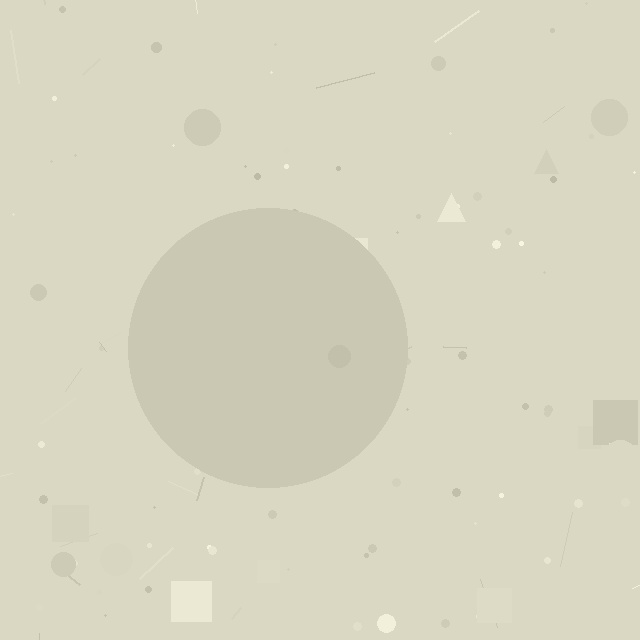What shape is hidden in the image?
A circle is hidden in the image.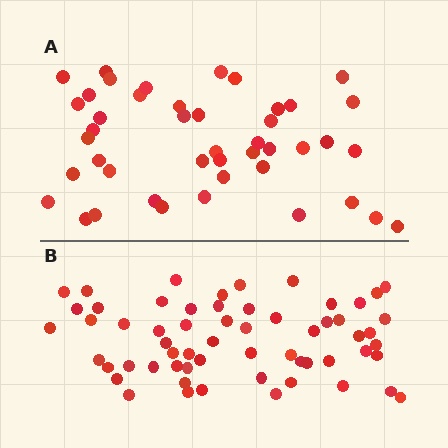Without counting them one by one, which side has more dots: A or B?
Region B (the bottom region) has more dots.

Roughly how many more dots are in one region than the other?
Region B has approximately 15 more dots than region A.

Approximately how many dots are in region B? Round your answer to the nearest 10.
About 60 dots.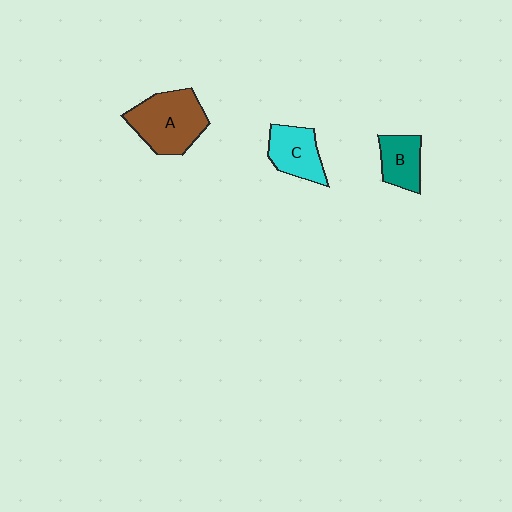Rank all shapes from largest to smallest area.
From largest to smallest: A (brown), C (cyan), B (teal).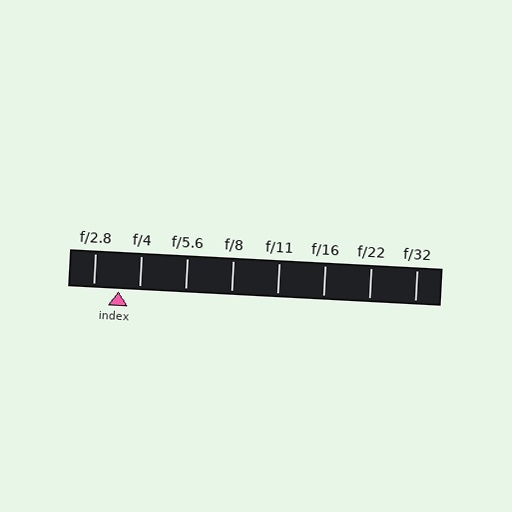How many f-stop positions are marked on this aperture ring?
There are 8 f-stop positions marked.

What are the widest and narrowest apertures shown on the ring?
The widest aperture shown is f/2.8 and the narrowest is f/32.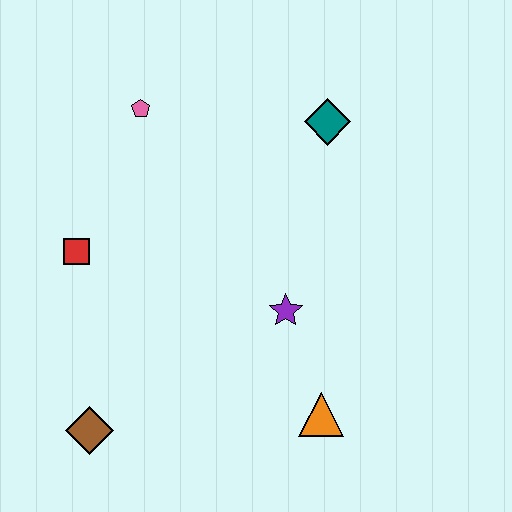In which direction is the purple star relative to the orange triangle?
The purple star is above the orange triangle.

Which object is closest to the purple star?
The orange triangle is closest to the purple star.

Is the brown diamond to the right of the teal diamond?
No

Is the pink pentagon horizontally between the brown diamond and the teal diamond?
Yes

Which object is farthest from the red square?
The orange triangle is farthest from the red square.